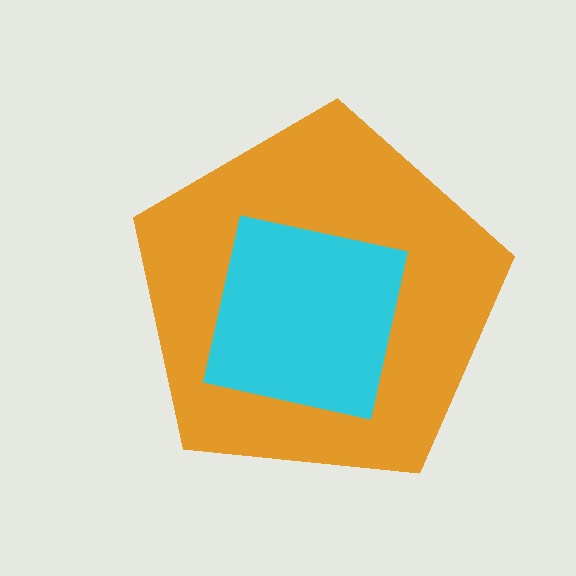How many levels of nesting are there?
2.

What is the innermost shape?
The cyan square.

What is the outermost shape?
The orange pentagon.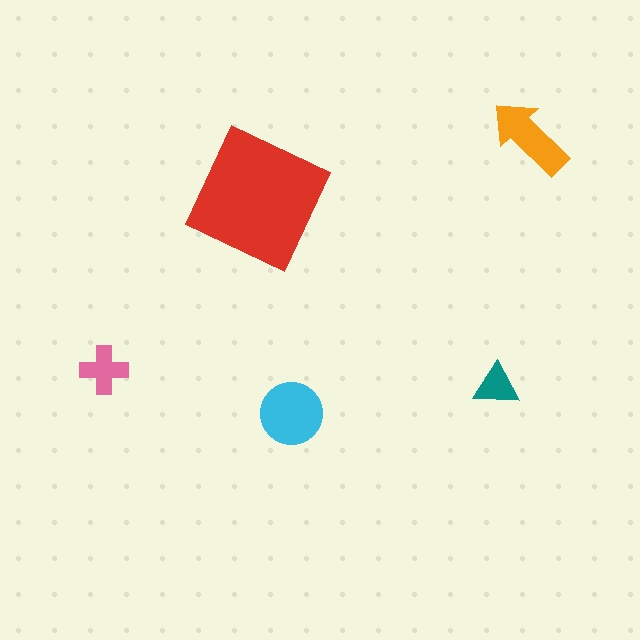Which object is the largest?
The red square.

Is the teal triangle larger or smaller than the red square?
Smaller.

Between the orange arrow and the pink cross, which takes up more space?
The orange arrow.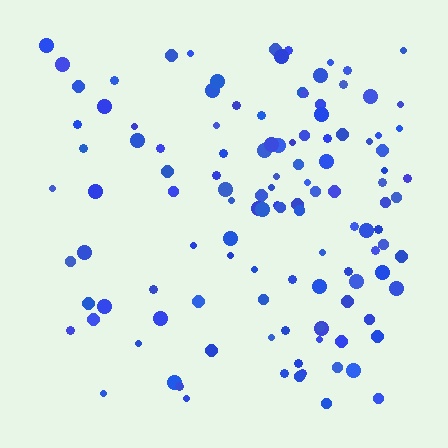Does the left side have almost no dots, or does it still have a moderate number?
Still a moderate number, just noticeably fewer than the right.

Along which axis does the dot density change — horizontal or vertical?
Horizontal.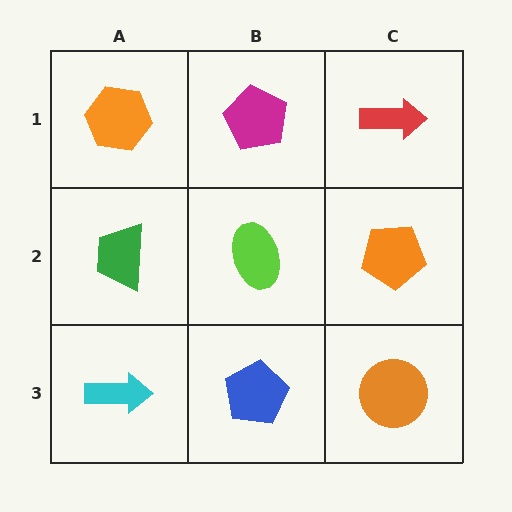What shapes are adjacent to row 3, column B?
A lime ellipse (row 2, column B), a cyan arrow (row 3, column A), an orange circle (row 3, column C).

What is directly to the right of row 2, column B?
An orange pentagon.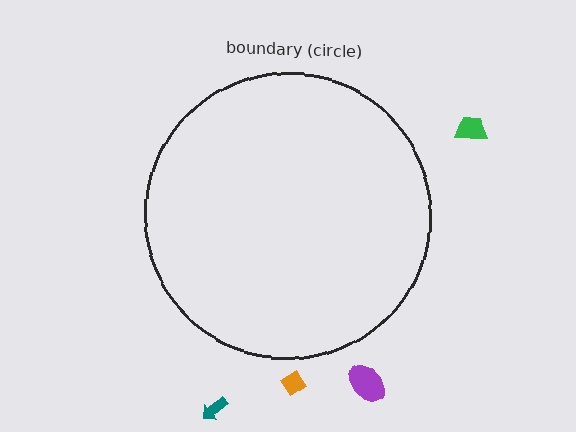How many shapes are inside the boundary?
0 inside, 4 outside.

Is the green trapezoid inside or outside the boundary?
Outside.